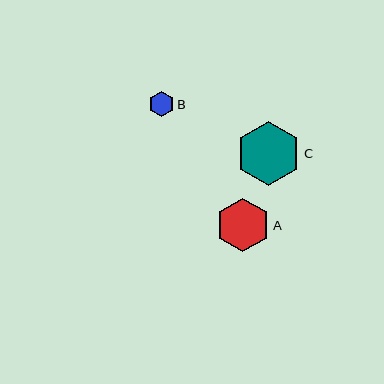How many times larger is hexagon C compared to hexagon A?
Hexagon C is approximately 1.2 times the size of hexagon A.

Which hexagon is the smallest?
Hexagon B is the smallest with a size of approximately 26 pixels.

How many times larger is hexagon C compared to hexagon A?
Hexagon C is approximately 1.2 times the size of hexagon A.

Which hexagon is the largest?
Hexagon C is the largest with a size of approximately 64 pixels.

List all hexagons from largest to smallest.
From largest to smallest: C, A, B.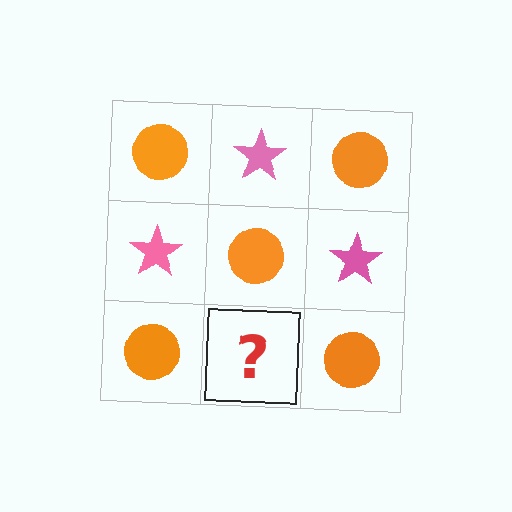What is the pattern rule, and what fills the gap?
The rule is that it alternates orange circle and pink star in a checkerboard pattern. The gap should be filled with a pink star.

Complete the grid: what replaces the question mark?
The question mark should be replaced with a pink star.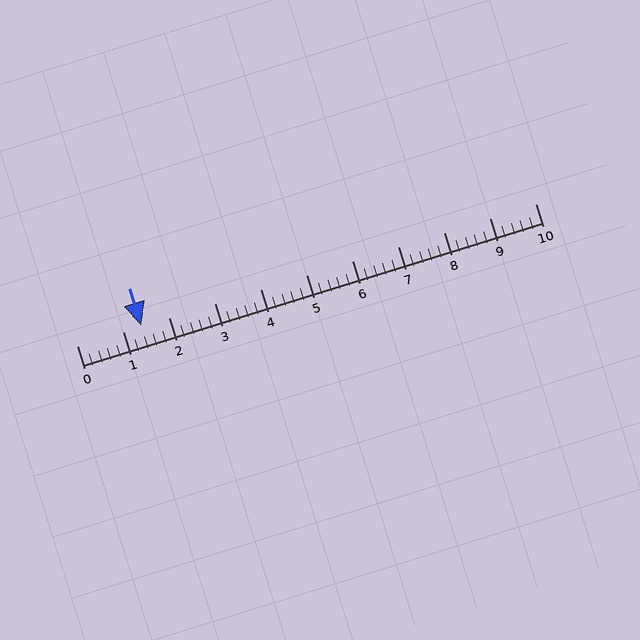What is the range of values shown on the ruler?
The ruler shows values from 0 to 10.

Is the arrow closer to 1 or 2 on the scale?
The arrow is closer to 1.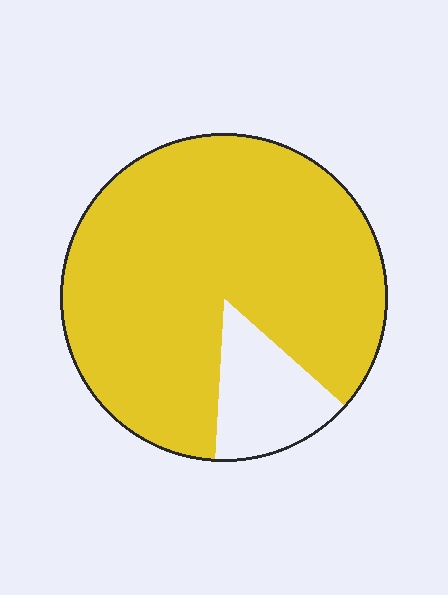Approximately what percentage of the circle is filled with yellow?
Approximately 85%.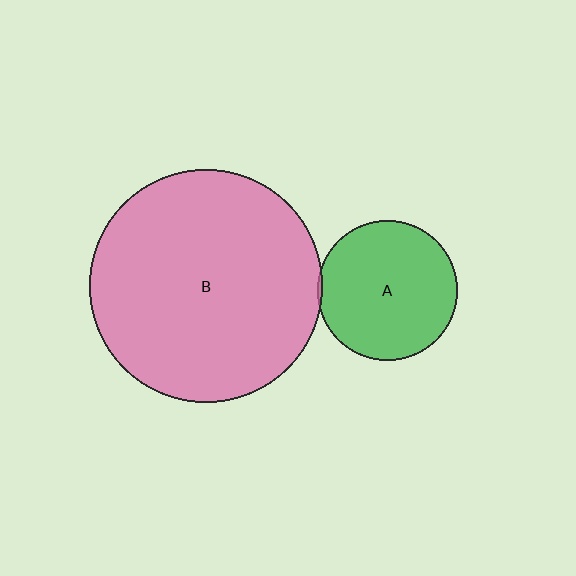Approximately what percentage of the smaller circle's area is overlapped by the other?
Approximately 5%.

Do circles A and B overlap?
Yes.